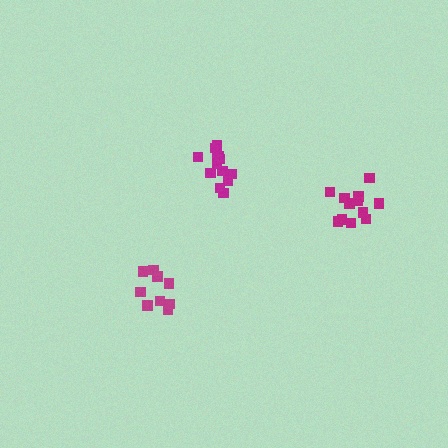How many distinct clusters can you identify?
There are 3 distinct clusters.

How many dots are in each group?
Group 1: 13 dots, Group 2: 9 dots, Group 3: 12 dots (34 total).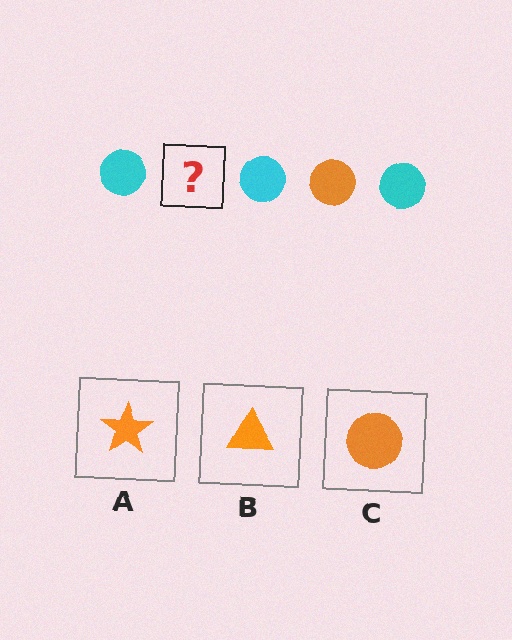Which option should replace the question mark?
Option C.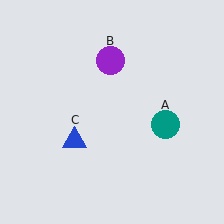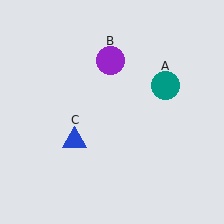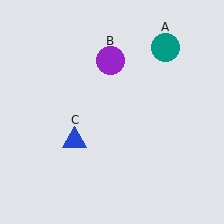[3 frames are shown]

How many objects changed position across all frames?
1 object changed position: teal circle (object A).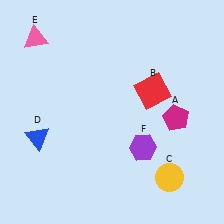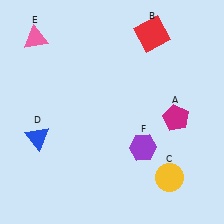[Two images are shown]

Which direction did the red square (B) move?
The red square (B) moved up.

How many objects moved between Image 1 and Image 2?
1 object moved between the two images.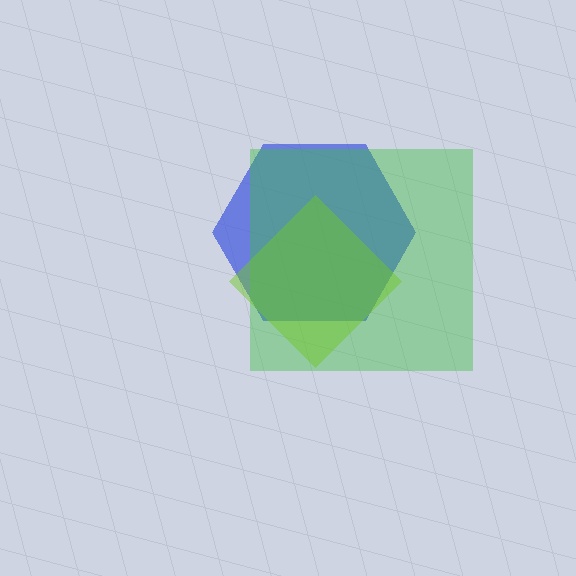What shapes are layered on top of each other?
The layered shapes are: a blue hexagon, a green square, a lime diamond.